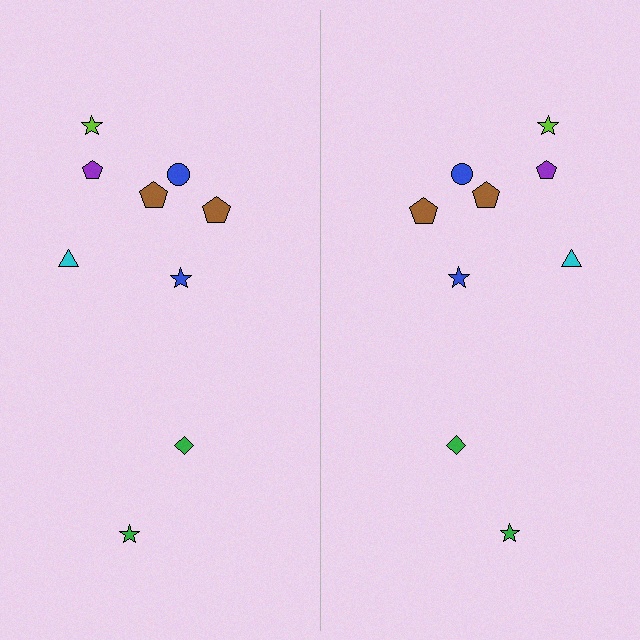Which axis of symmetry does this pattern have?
The pattern has a vertical axis of symmetry running through the center of the image.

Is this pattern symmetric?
Yes, this pattern has bilateral (reflection) symmetry.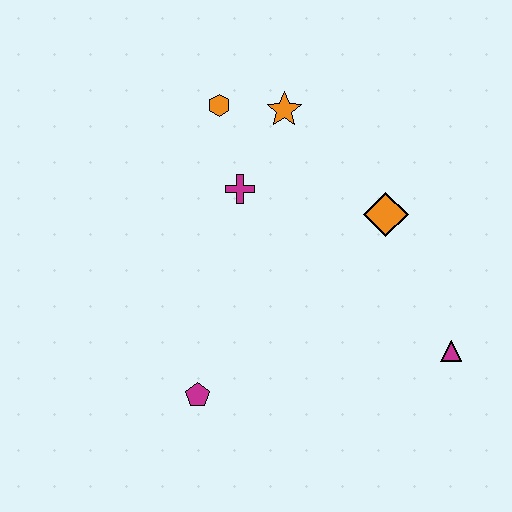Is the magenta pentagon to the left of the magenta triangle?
Yes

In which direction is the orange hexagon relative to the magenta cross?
The orange hexagon is above the magenta cross.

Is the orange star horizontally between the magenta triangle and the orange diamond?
No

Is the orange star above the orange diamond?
Yes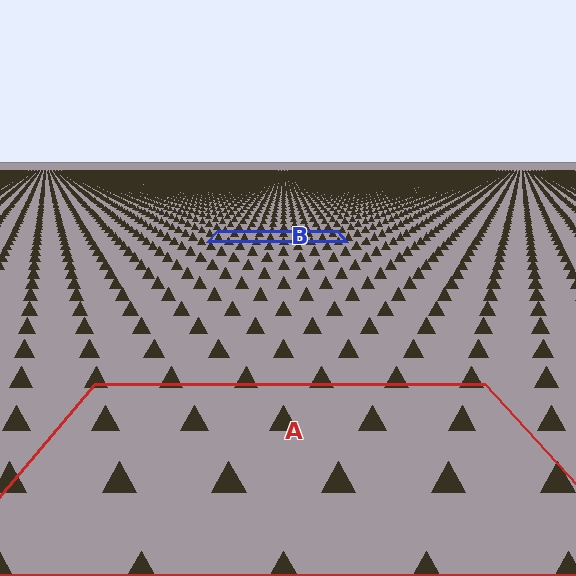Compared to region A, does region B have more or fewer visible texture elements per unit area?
Region B has more texture elements per unit area — they are packed more densely because it is farther away.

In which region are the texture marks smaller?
The texture marks are smaller in region B, because it is farther away.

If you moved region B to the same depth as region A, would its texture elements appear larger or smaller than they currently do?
They would appear larger. At a closer depth, the same texture elements are projected at a bigger on-screen size.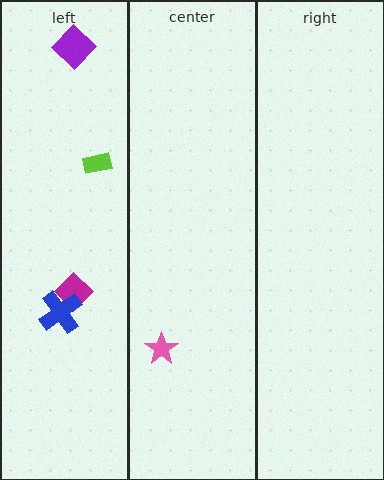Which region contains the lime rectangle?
The left region.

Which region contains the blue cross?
The left region.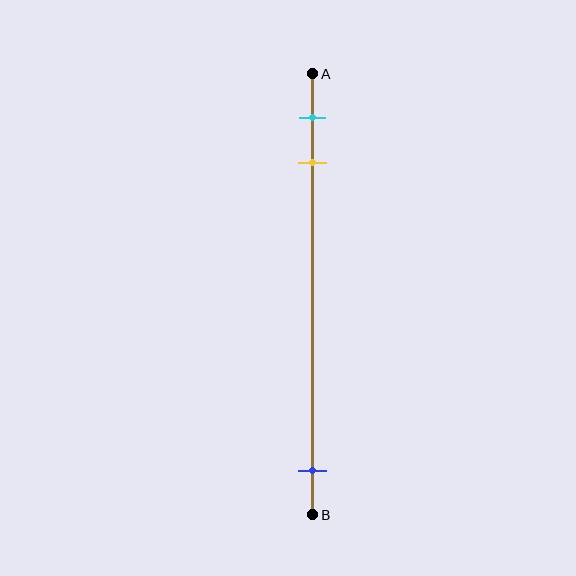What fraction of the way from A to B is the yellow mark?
The yellow mark is approximately 20% (0.2) of the way from A to B.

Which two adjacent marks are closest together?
The cyan and yellow marks are the closest adjacent pair.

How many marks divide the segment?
There are 3 marks dividing the segment.